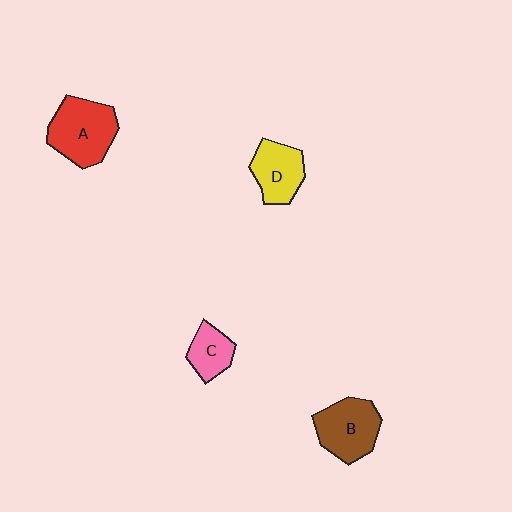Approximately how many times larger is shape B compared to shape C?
Approximately 1.7 times.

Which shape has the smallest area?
Shape C (pink).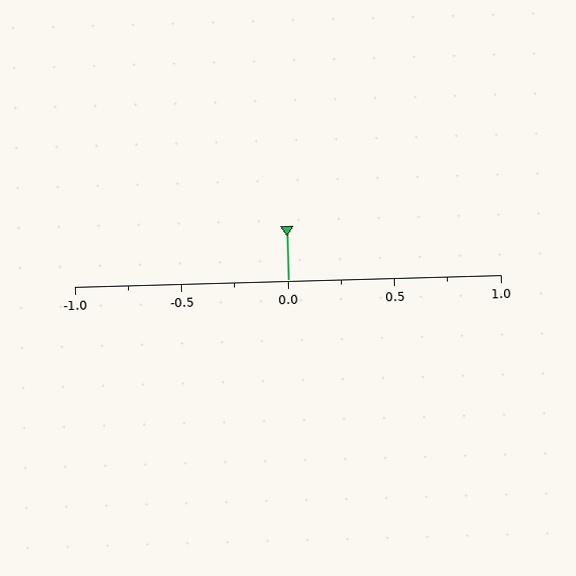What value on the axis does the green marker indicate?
The marker indicates approximately 0.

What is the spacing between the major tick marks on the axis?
The major ticks are spaced 0.5 apart.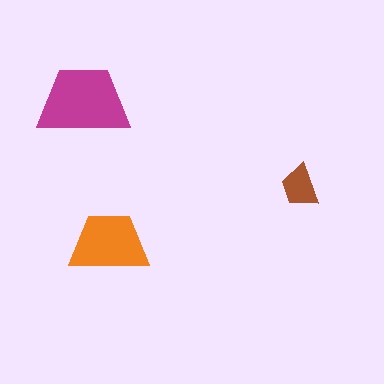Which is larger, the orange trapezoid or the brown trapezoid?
The orange one.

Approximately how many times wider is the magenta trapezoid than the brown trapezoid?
About 2 times wider.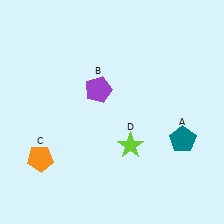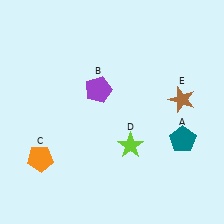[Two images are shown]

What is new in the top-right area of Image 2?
A brown star (E) was added in the top-right area of Image 2.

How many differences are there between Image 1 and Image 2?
There is 1 difference between the two images.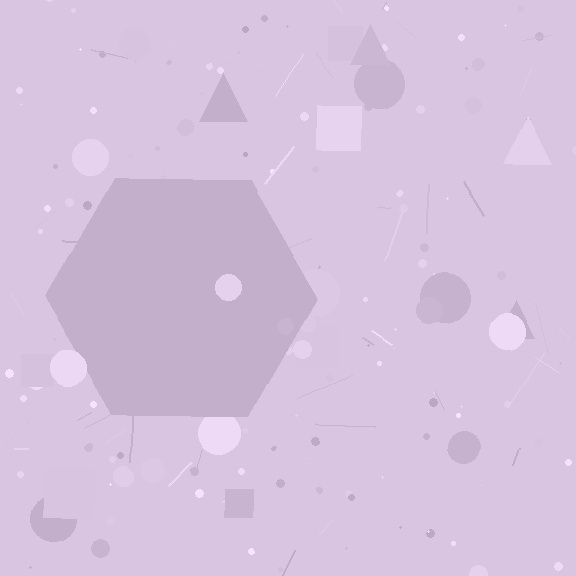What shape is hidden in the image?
A hexagon is hidden in the image.